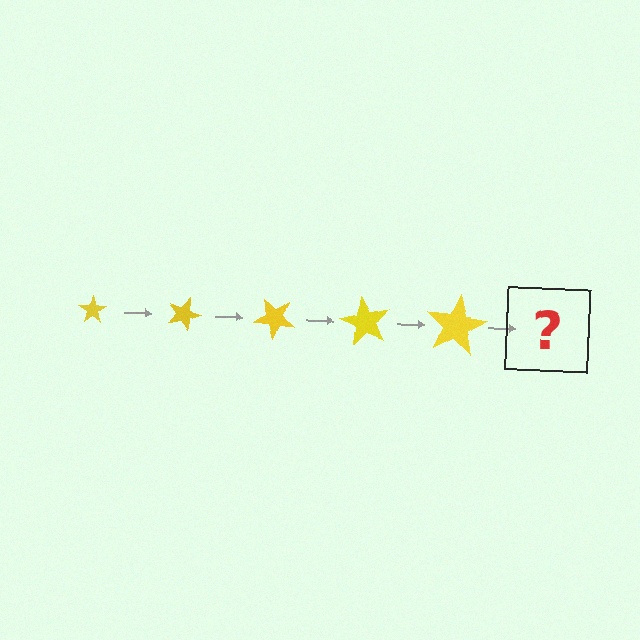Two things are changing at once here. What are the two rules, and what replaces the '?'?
The two rules are that the star grows larger each step and it rotates 20 degrees each step. The '?' should be a star, larger than the previous one and rotated 100 degrees from the start.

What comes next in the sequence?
The next element should be a star, larger than the previous one and rotated 100 degrees from the start.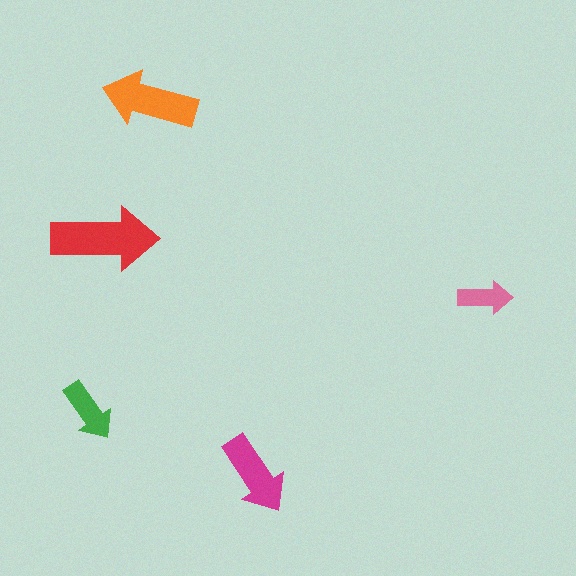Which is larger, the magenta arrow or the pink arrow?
The magenta one.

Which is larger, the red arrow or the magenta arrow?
The red one.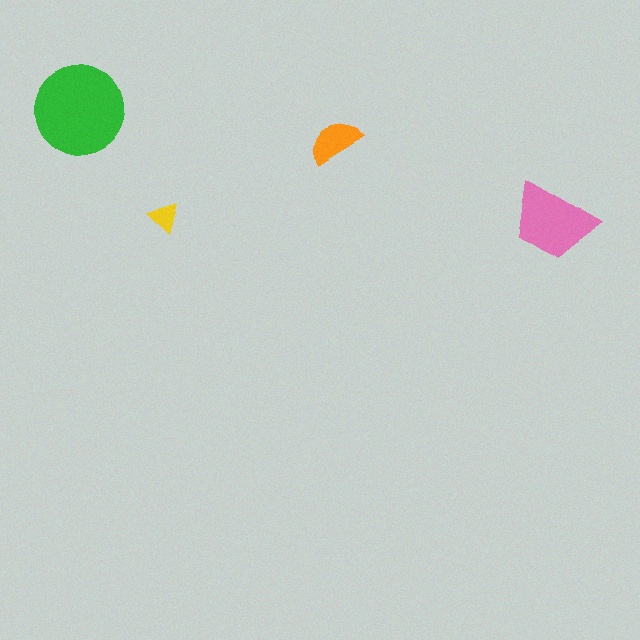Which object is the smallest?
The yellow triangle.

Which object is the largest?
The green circle.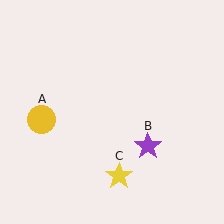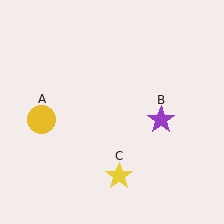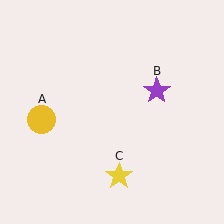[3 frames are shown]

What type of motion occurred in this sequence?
The purple star (object B) rotated counterclockwise around the center of the scene.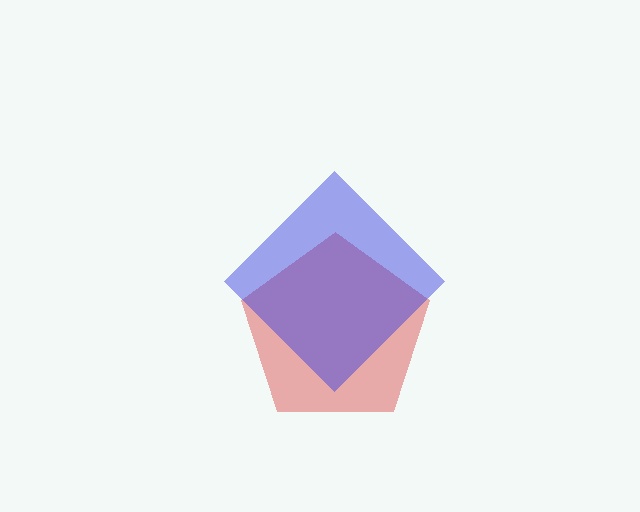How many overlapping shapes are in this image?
There are 2 overlapping shapes in the image.